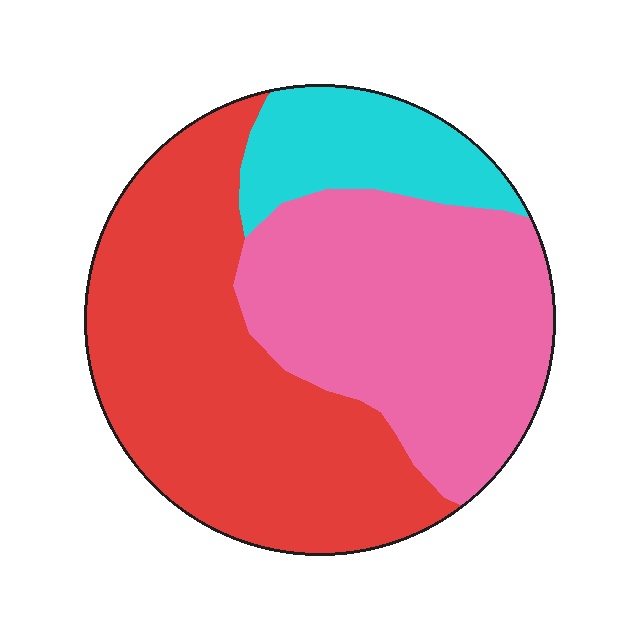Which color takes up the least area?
Cyan, at roughly 15%.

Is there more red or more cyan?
Red.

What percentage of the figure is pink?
Pink takes up about two fifths (2/5) of the figure.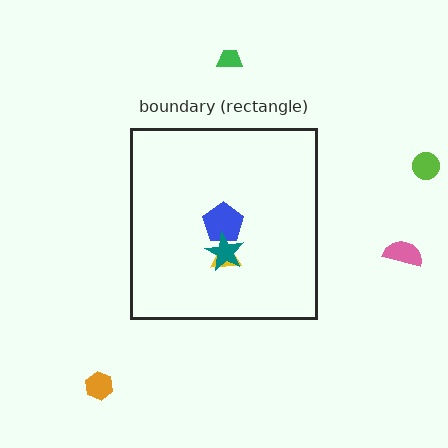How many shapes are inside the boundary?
3 inside, 4 outside.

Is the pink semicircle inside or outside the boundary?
Outside.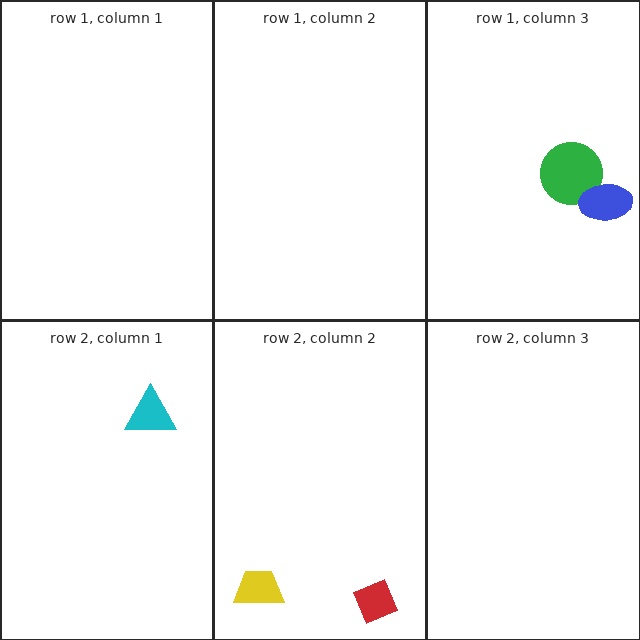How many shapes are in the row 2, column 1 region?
1.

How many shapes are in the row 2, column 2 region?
2.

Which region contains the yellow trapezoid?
The row 2, column 2 region.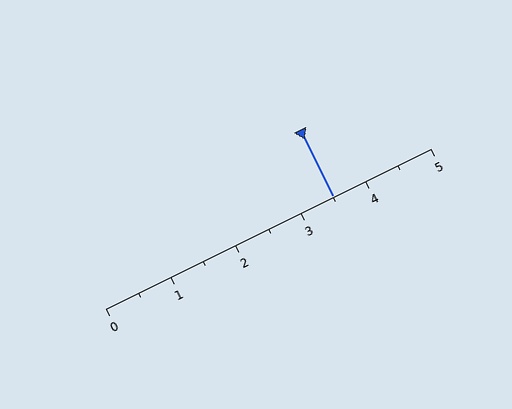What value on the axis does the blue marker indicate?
The marker indicates approximately 3.5.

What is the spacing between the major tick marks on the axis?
The major ticks are spaced 1 apart.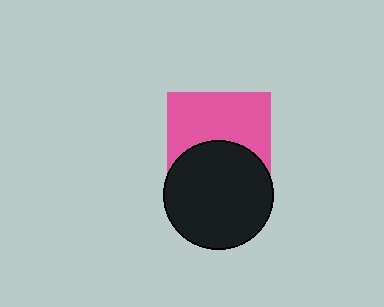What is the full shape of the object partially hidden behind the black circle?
The partially hidden object is a pink square.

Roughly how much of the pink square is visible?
About half of it is visible (roughly 56%).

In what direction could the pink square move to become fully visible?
The pink square could move up. That would shift it out from behind the black circle entirely.